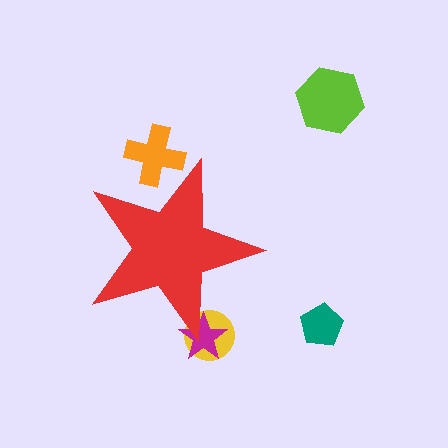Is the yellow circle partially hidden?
Yes, the yellow circle is partially hidden behind the red star.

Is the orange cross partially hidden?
Yes, the orange cross is partially hidden behind the red star.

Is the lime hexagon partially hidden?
No, the lime hexagon is fully visible.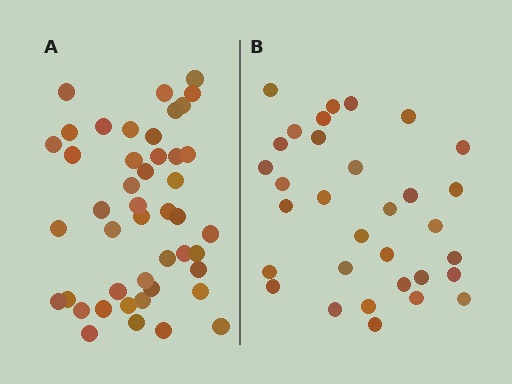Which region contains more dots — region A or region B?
Region A (the left region) has more dots.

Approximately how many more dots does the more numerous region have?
Region A has approximately 15 more dots than region B.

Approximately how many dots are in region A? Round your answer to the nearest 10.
About 40 dots. (The exact count is 45, which rounds to 40.)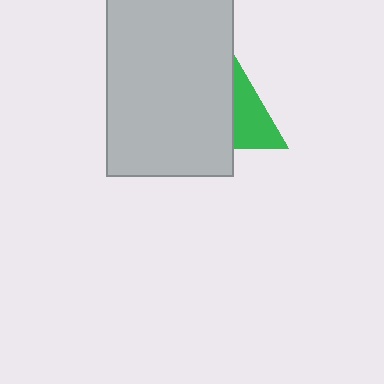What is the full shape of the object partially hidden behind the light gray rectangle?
The partially hidden object is a green triangle.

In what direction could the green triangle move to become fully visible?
The green triangle could move right. That would shift it out from behind the light gray rectangle entirely.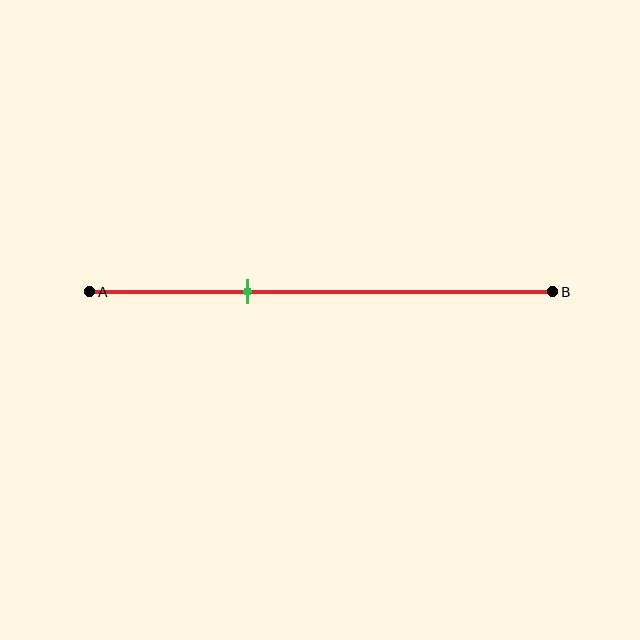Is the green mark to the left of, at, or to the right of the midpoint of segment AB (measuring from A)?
The green mark is to the left of the midpoint of segment AB.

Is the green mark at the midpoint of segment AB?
No, the mark is at about 35% from A, not at the 50% midpoint.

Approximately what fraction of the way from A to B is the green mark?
The green mark is approximately 35% of the way from A to B.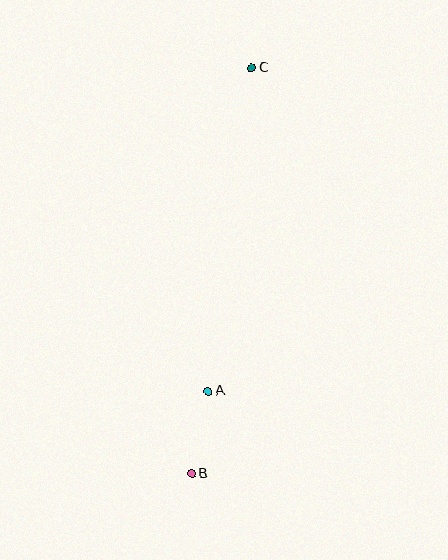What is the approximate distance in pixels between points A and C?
The distance between A and C is approximately 326 pixels.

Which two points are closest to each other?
Points A and B are closest to each other.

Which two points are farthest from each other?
Points B and C are farthest from each other.